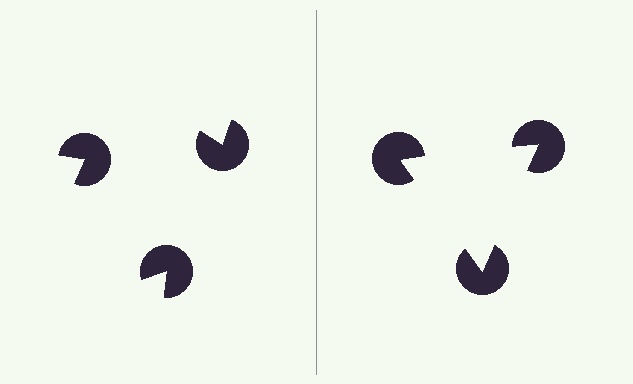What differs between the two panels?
The pac-man discs are positioned identically on both sides; only the wedge orientations differ. On the right they align to a triangle; on the left they are misaligned.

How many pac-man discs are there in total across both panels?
6 — 3 on each side.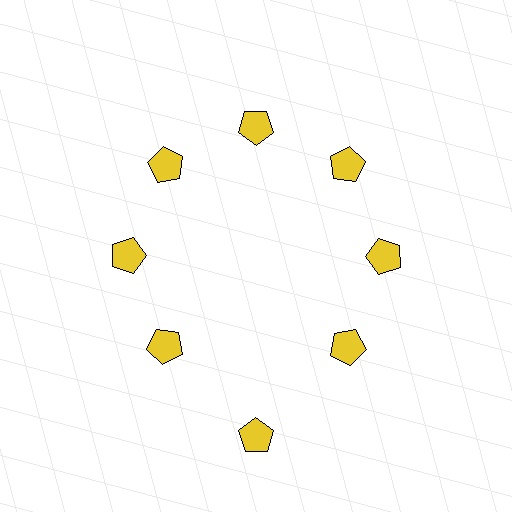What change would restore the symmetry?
The symmetry would be restored by moving it inward, back onto the ring so that all 8 pentagons sit at equal angles and equal distance from the center.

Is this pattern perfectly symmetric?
No. The 8 yellow pentagons are arranged in a ring, but one element near the 6 o'clock position is pushed outward from the center, breaking the 8-fold rotational symmetry.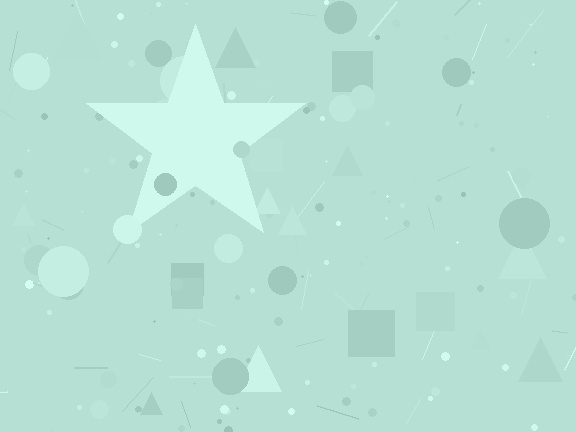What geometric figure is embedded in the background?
A star is embedded in the background.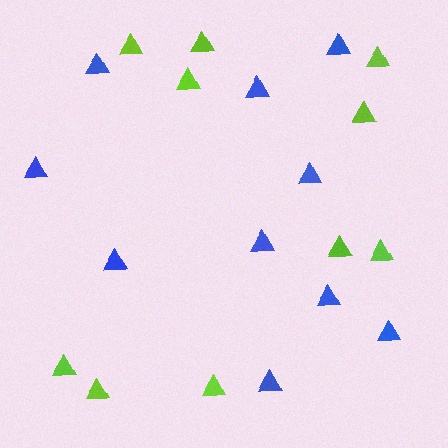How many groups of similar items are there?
There are 2 groups: one group of lime triangles (10) and one group of blue triangles (10).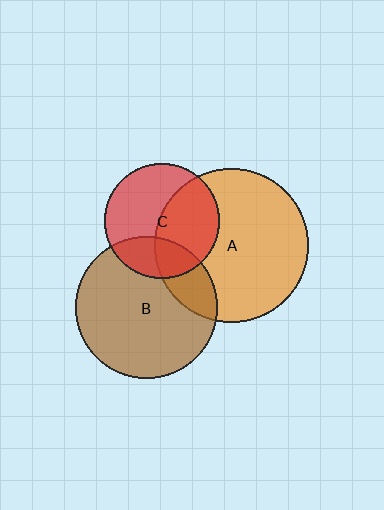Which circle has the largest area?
Circle A (orange).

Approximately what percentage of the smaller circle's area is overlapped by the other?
Approximately 45%.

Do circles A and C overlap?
Yes.